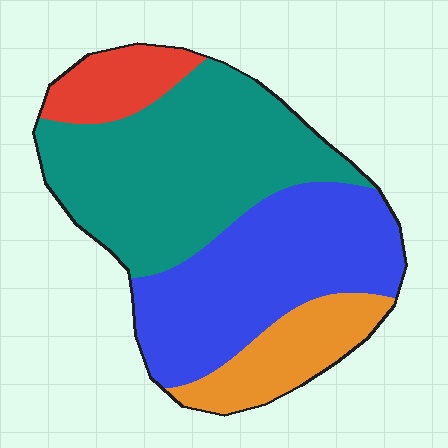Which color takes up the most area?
Teal, at roughly 40%.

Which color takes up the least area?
Red, at roughly 10%.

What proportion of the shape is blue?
Blue takes up about one third (1/3) of the shape.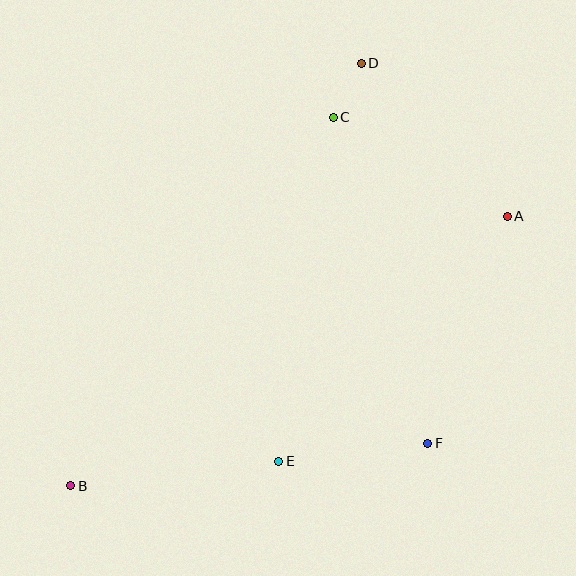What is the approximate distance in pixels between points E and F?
The distance between E and F is approximately 150 pixels.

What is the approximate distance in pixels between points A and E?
The distance between A and E is approximately 335 pixels.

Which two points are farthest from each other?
Points A and B are farthest from each other.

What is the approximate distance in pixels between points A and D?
The distance between A and D is approximately 211 pixels.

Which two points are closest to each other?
Points C and D are closest to each other.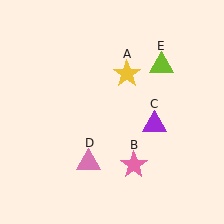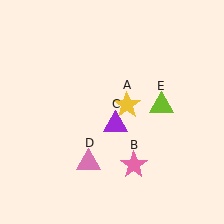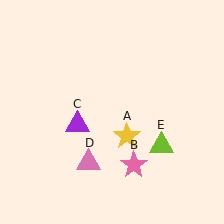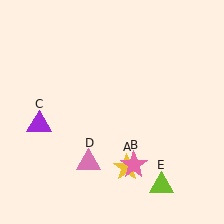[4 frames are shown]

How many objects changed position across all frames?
3 objects changed position: yellow star (object A), purple triangle (object C), lime triangle (object E).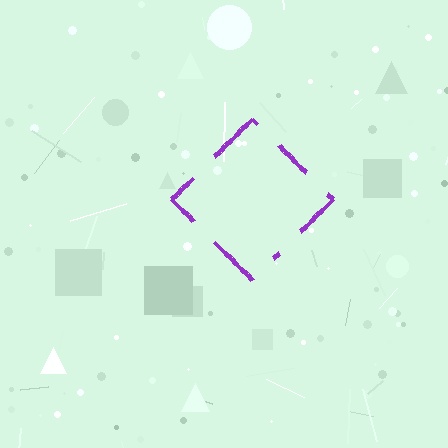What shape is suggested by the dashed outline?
The dashed outline suggests a diamond.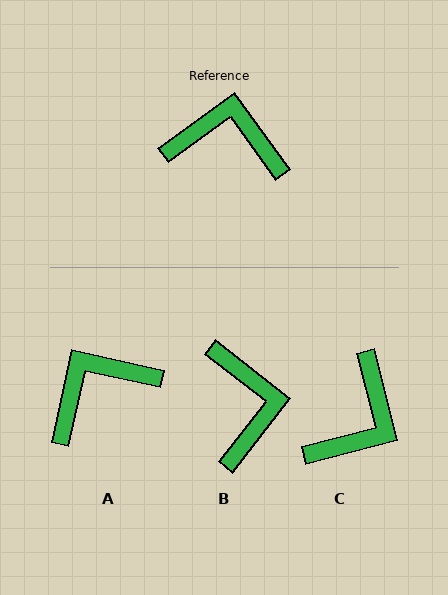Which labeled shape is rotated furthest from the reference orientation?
C, about 111 degrees away.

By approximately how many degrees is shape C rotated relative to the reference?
Approximately 111 degrees clockwise.